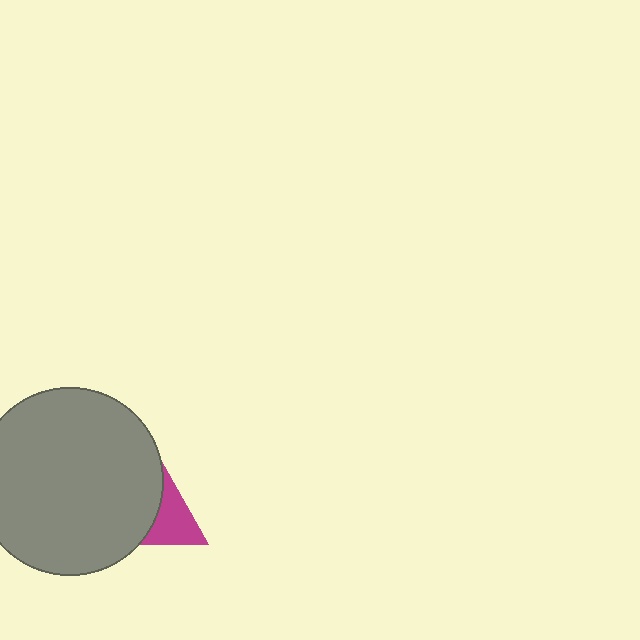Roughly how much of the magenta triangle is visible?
About half of it is visible (roughly 45%).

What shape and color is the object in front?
The object in front is a gray circle.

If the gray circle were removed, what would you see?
You would see the complete magenta triangle.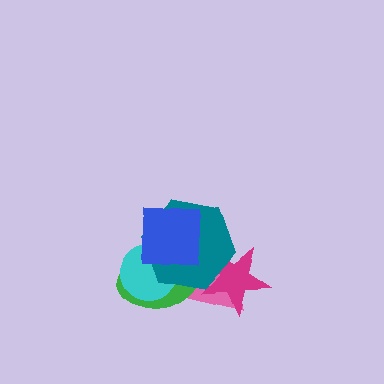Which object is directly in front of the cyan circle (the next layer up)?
The teal hexagon is directly in front of the cyan circle.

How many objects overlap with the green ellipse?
4 objects overlap with the green ellipse.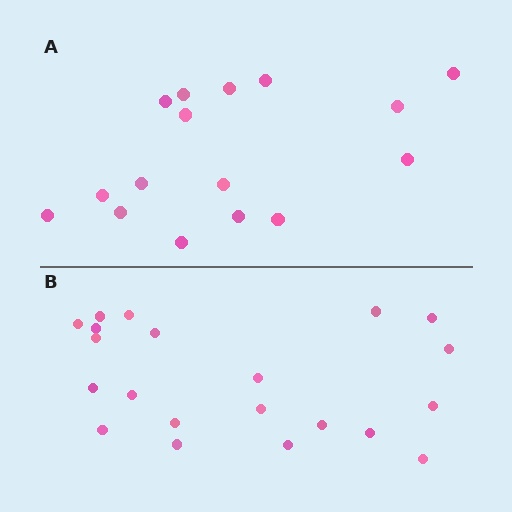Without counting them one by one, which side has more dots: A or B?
Region B (the bottom region) has more dots.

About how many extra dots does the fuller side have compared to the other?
Region B has about 5 more dots than region A.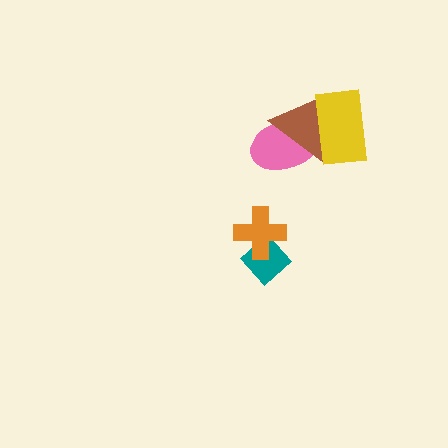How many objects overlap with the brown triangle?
2 objects overlap with the brown triangle.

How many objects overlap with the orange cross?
1 object overlaps with the orange cross.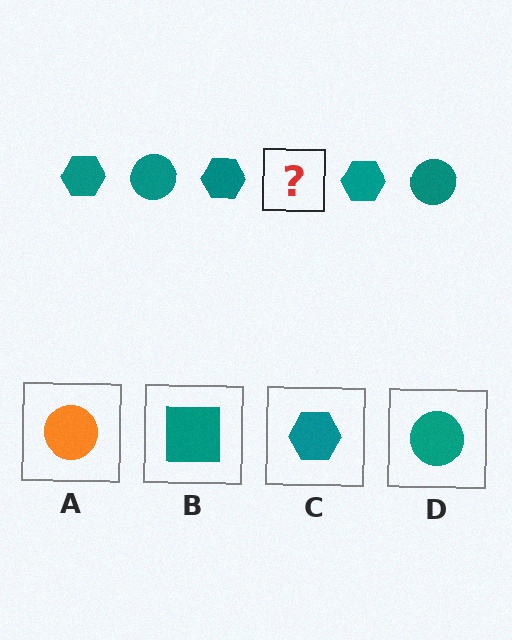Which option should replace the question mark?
Option D.